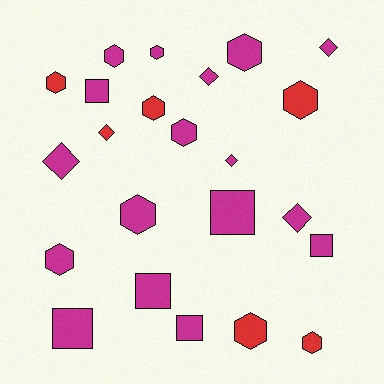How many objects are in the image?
There are 23 objects.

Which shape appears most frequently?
Hexagon, with 11 objects.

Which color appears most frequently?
Magenta, with 17 objects.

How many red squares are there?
There are no red squares.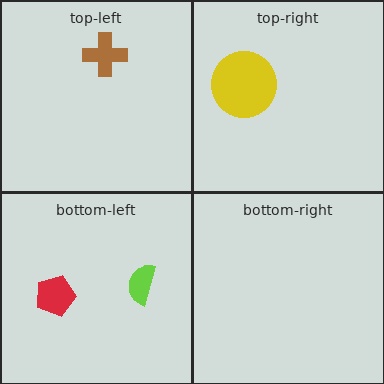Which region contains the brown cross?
The top-left region.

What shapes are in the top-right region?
The yellow circle.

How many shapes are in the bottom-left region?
2.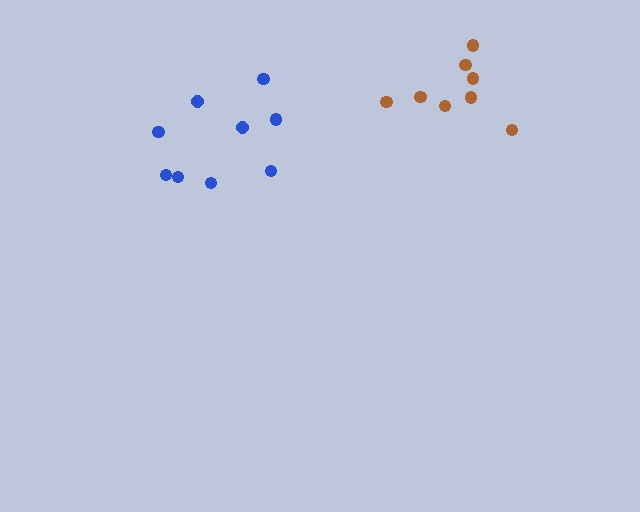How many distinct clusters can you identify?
There are 2 distinct clusters.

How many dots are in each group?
Group 1: 9 dots, Group 2: 8 dots (17 total).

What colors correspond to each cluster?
The clusters are colored: blue, brown.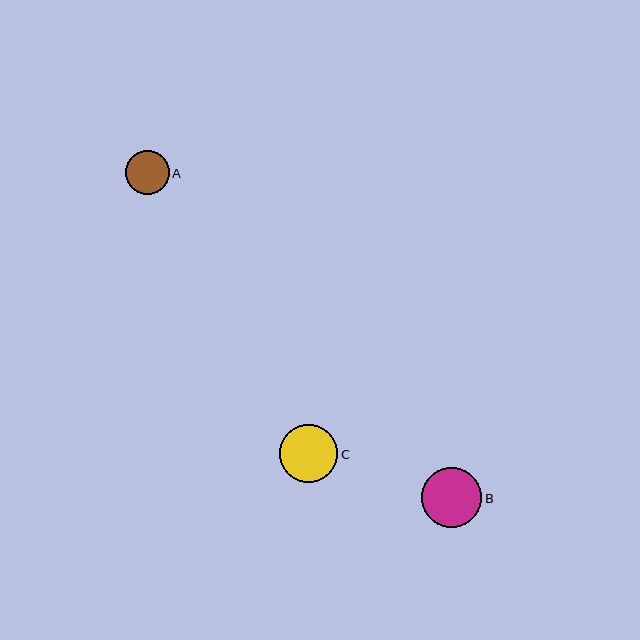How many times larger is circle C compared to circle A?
Circle C is approximately 1.3 times the size of circle A.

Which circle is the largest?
Circle B is the largest with a size of approximately 60 pixels.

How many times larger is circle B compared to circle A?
Circle B is approximately 1.4 times the size of circle A.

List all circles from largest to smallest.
From largest to smallest: B, C, A.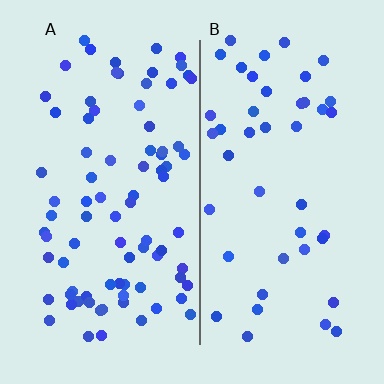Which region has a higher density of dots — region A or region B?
A (the left).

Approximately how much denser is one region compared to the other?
Approximately 1.9× — region A over region B.